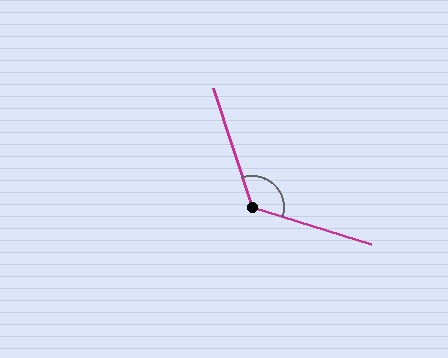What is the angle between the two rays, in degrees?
Approximately 125 degrees.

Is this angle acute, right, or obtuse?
It is obtuse.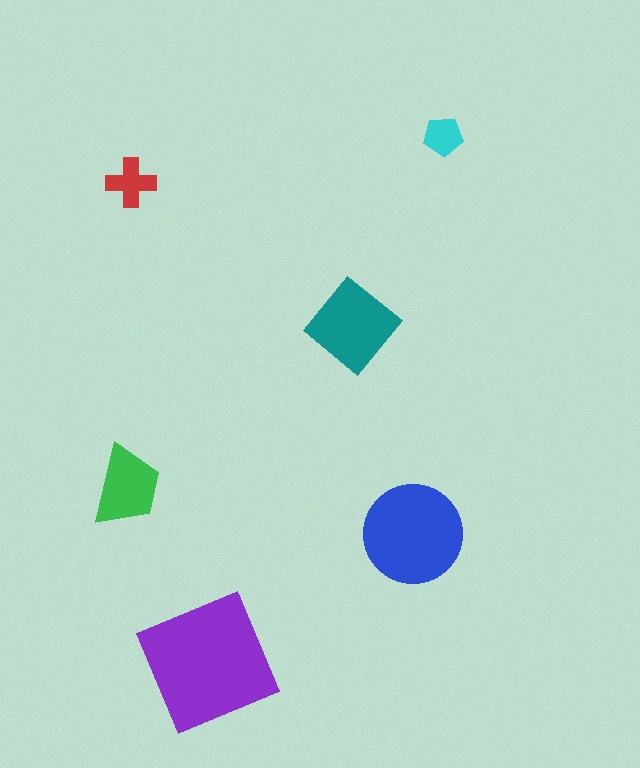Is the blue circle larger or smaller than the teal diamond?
Larger.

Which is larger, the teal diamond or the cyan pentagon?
The teal diamond.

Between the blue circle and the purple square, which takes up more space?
The purple square.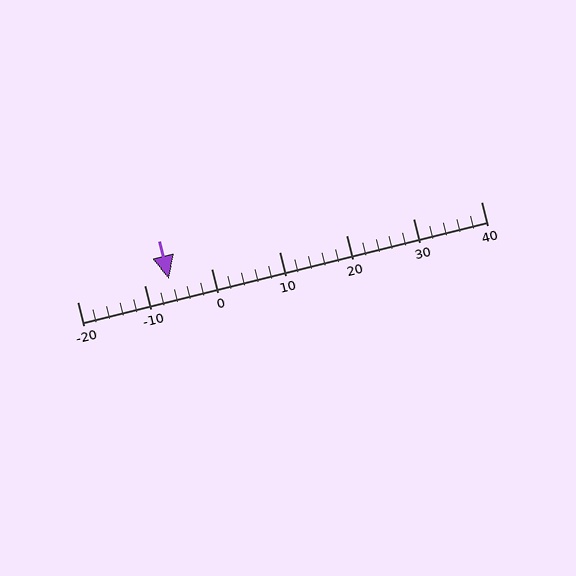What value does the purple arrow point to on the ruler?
The purple arrow points to approximately -6.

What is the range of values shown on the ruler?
The ruler shows values from -20 to 40.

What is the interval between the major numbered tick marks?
The major tick marks are spaced 10 units apart.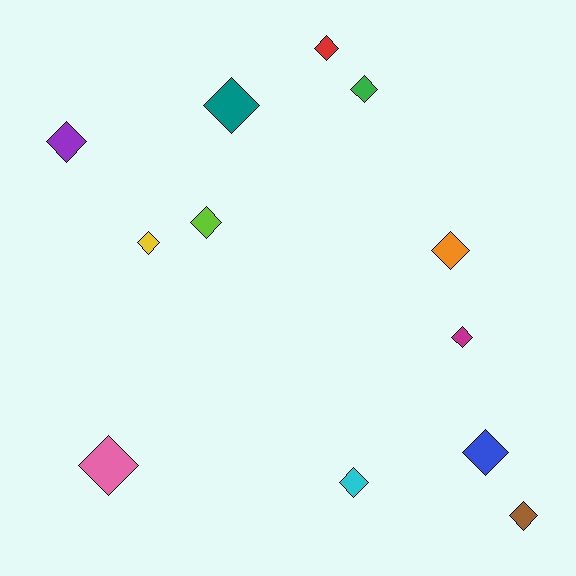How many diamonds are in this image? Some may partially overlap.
There are 12 diamonds.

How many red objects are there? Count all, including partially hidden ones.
There is 1 red object.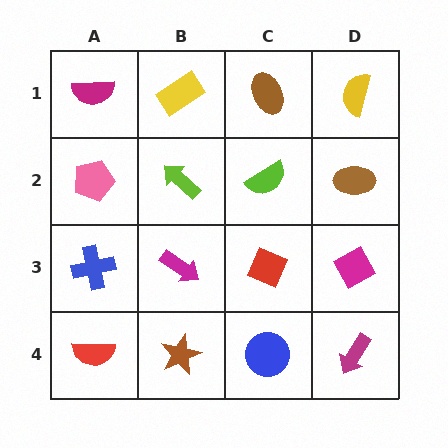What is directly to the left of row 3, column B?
A blue cross.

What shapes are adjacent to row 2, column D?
A yellow semicircle (row 1, column D), a magenta diamond (row 3, column D), a lime semicircle (row 2, column C).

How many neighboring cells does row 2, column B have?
4.